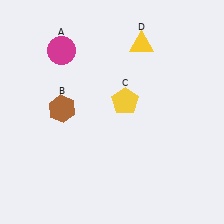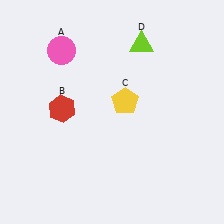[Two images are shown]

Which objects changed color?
A changed from magenta to pink. B changed from brown to red. D changed from yellow to lime.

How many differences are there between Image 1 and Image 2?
There are 3 differences between the two images.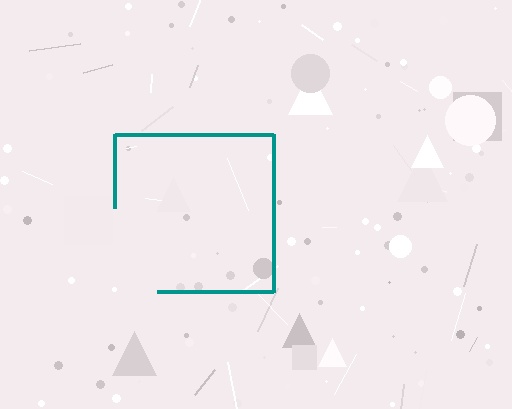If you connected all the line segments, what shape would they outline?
They would outline a square.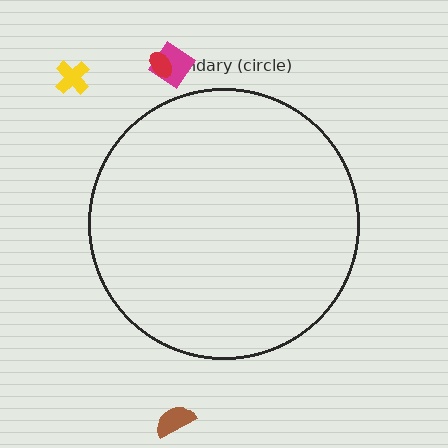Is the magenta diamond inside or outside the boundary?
Outside.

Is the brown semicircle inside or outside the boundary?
Outside.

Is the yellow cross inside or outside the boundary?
Outside.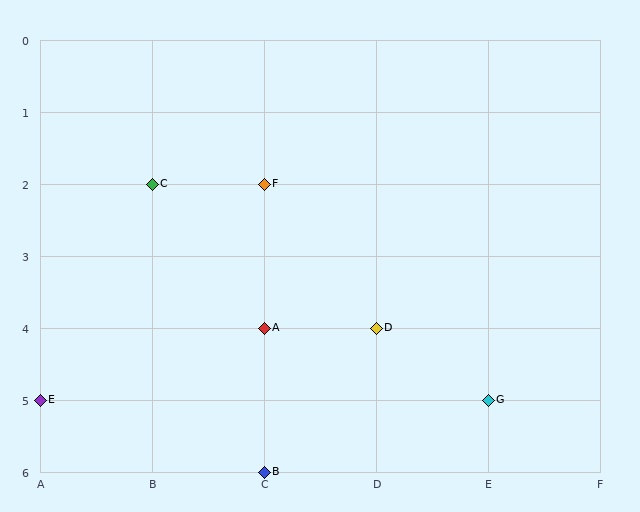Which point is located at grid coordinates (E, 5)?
Point G is at (E, 5).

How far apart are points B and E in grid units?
Points B and E are 2 columns and 1 row apart (about 2.2 grid units diagonally).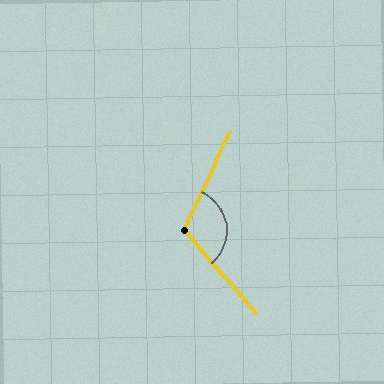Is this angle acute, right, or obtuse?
It is obtuse.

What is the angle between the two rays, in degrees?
Approximately 114 degrees.